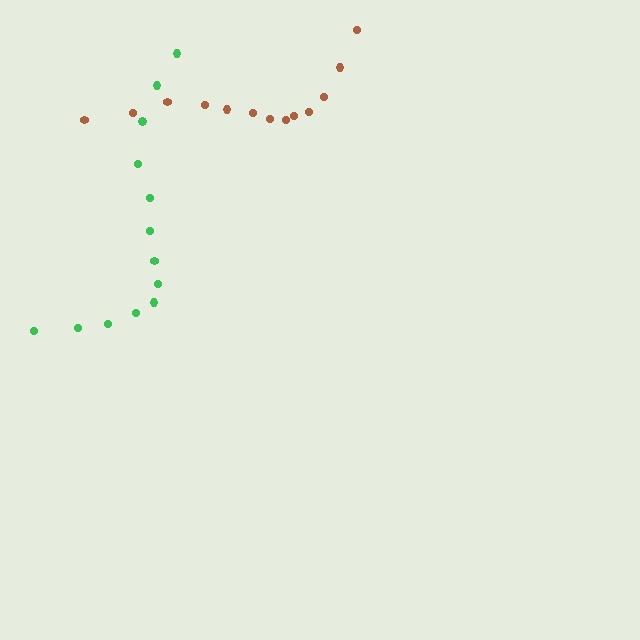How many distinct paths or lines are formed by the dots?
There are 2 distinct paths.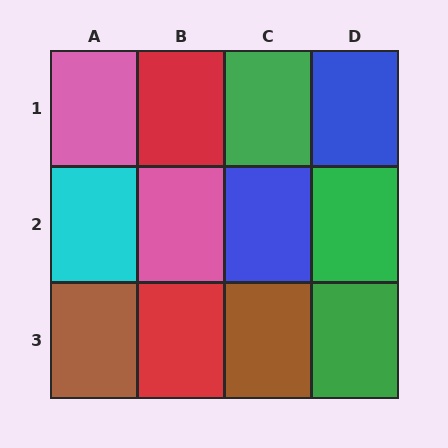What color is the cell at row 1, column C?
Green.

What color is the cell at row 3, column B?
Red.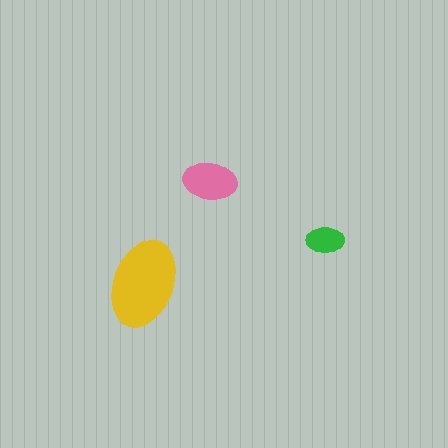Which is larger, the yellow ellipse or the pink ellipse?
The yellow one.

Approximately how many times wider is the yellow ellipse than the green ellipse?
About 2.5 times wider.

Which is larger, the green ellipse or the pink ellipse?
The pink one.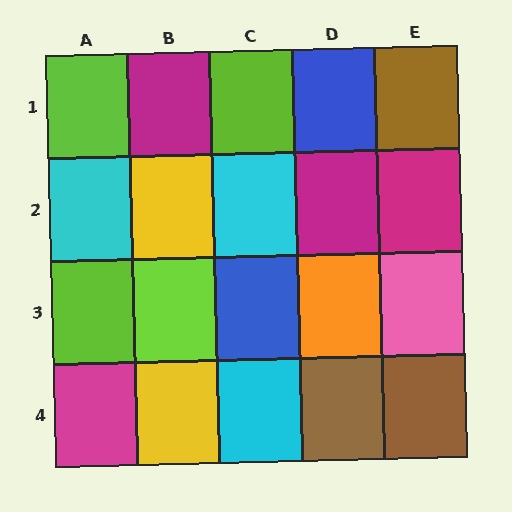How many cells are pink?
1 cell is pink.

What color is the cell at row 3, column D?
Orange.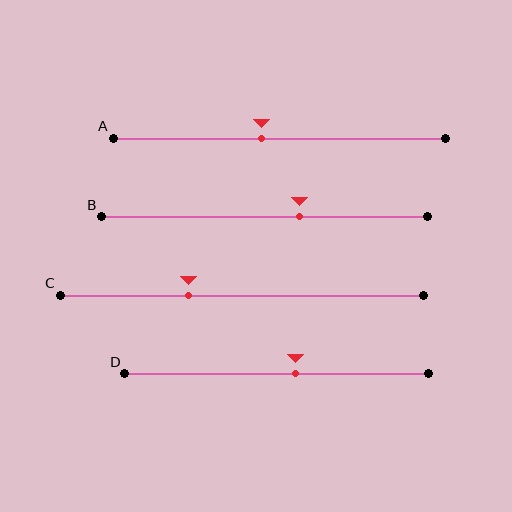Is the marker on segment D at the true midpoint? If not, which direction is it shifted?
No, the marker on segment D is shifted to the right by about 6% of the segment length.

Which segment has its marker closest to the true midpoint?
Segment A has its marker closest to the true midpoint.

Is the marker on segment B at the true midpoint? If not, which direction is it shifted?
No, the marker on segment B is shifted to the right by about 11% of the segment length.